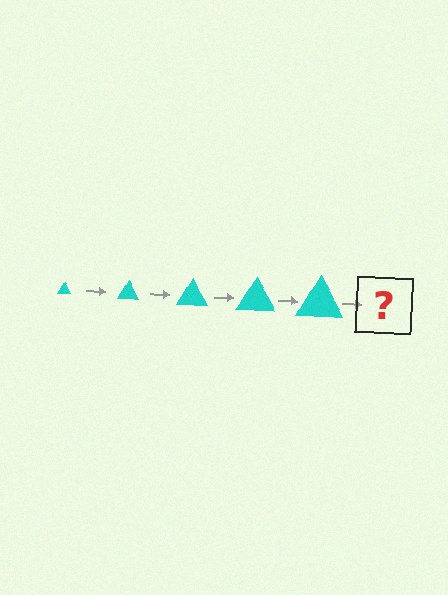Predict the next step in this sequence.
The next step is a cyan triangle, larger than the previous one.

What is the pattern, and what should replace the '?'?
The pattern is that the triangle gets progressively larger each step. The '?' should be a cyan triangle, larger than the previous one.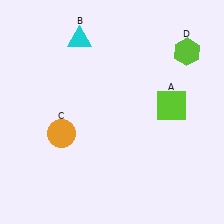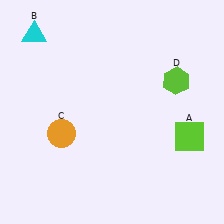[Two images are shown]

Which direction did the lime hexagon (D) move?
The lime hexagon (D) moved down.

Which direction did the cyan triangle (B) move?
The cyan triangle (B) moved left.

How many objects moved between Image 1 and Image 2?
3 objects moved between the two images.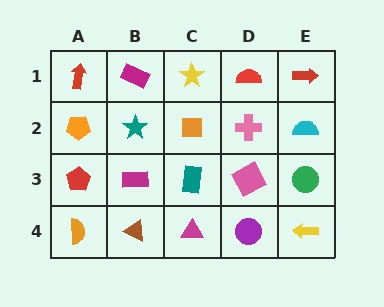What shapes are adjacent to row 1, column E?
A cyan semicircle (row 2, column E), a red semicircle (row 1, column D).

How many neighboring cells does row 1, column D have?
3.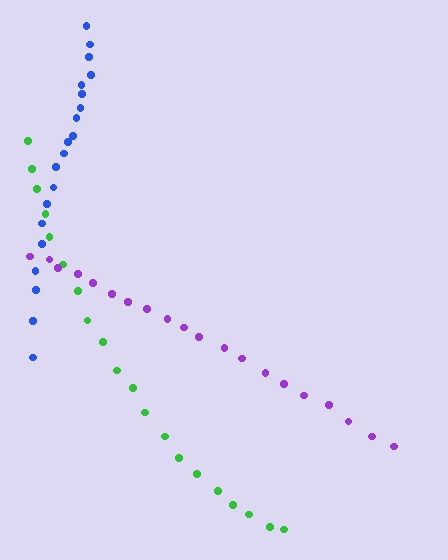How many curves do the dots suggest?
There are 3 distinct paths.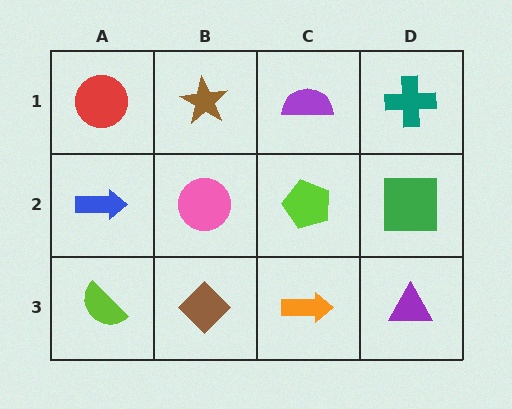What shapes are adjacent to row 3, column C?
A lime pentagon (row 2, column C), a brown diamond (row 3, column B), a purple triangle (row 3, column D).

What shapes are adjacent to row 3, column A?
A blue arrow (row 2, column A), a brown diamond (row 3, column B).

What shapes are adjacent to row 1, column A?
A blue arrow (row 2, column A), a brown star (row 1, column B).